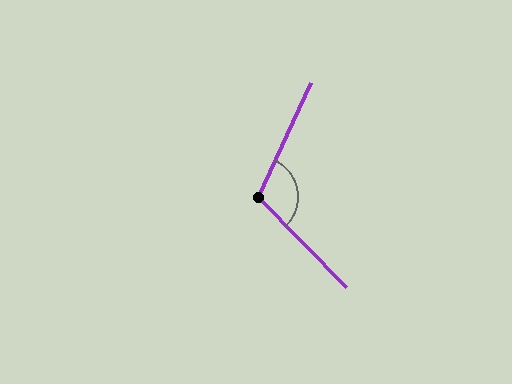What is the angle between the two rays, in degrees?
Approximately 111 degrees.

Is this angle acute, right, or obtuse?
It is obtuse.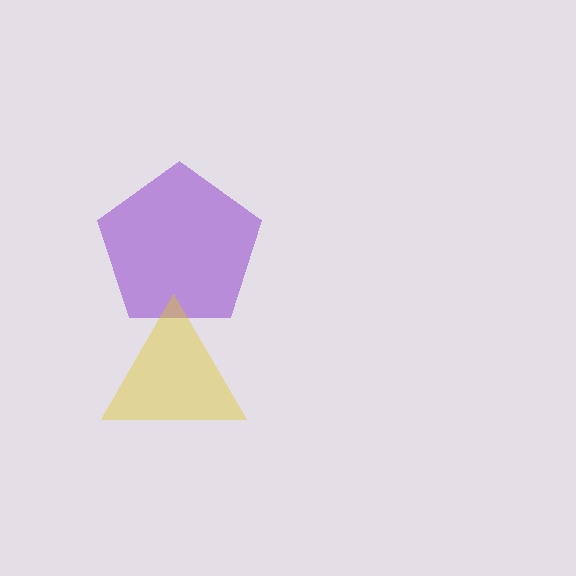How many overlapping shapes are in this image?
There are 2 overlapping shapes in the image.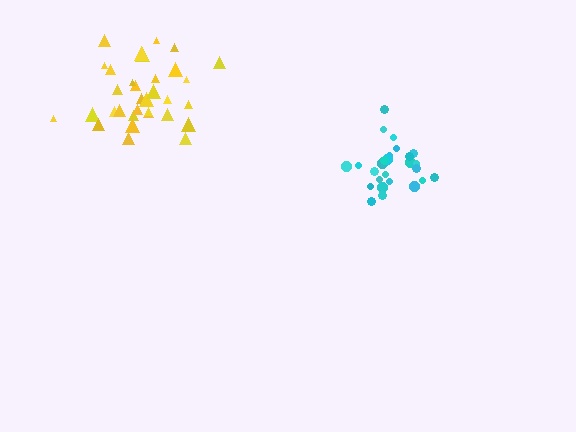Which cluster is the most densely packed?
Cyan.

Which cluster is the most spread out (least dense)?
Yellow.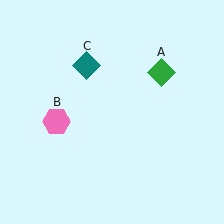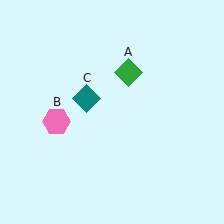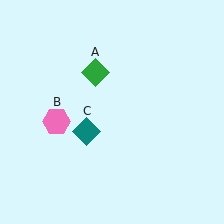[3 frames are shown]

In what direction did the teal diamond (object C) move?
The teal diamond (object C) moved down.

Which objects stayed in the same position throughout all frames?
Pink hexagon (object B) remained stationary.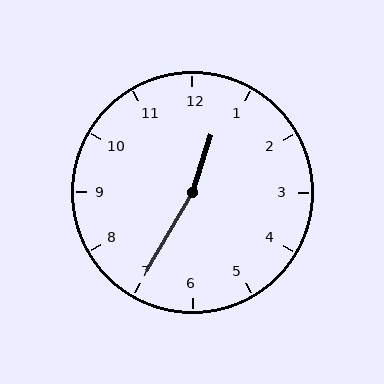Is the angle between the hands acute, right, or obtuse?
It is obtuse.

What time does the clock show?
12:35.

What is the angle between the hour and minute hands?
Approximately 168 degrees.